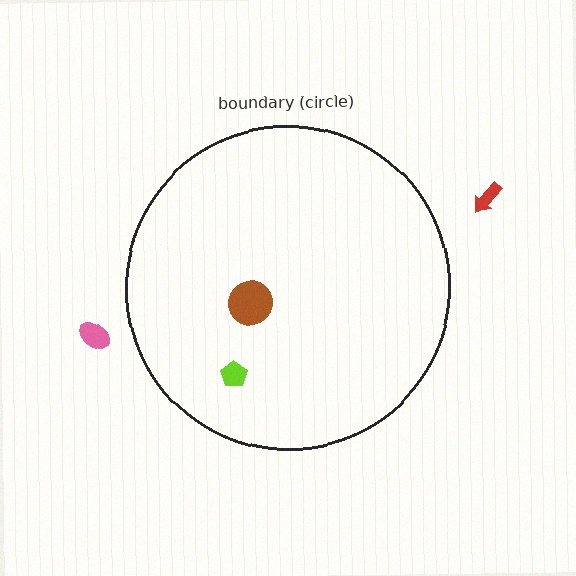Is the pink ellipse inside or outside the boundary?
Outside.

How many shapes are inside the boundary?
2 inside, 2 outside.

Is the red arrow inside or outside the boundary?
Outside.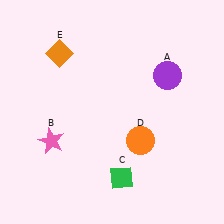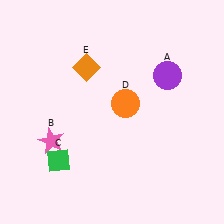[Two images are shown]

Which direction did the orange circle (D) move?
The orange circle (D) moved up.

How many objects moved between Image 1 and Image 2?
3 objects moved between the two images.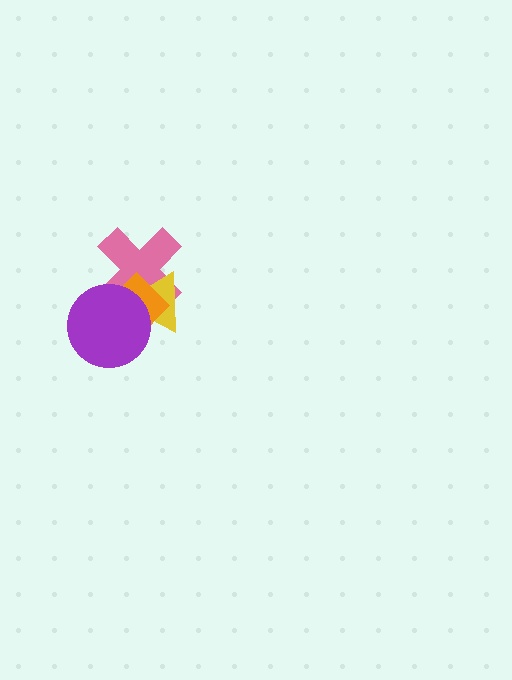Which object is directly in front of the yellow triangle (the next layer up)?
The orange diamond is directly in front of the yellow triangle.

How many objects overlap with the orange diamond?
3 objects overlap with the orange diamond.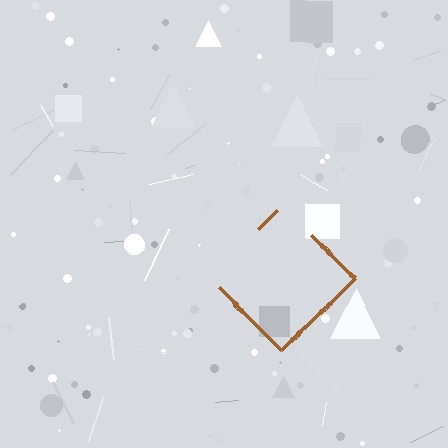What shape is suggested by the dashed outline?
The dashed outline suggests a diamond.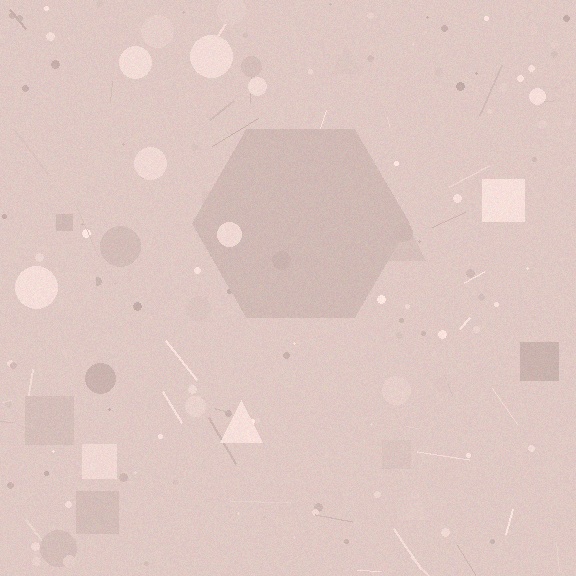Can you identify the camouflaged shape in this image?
The camouflaged shape is a hexagon.